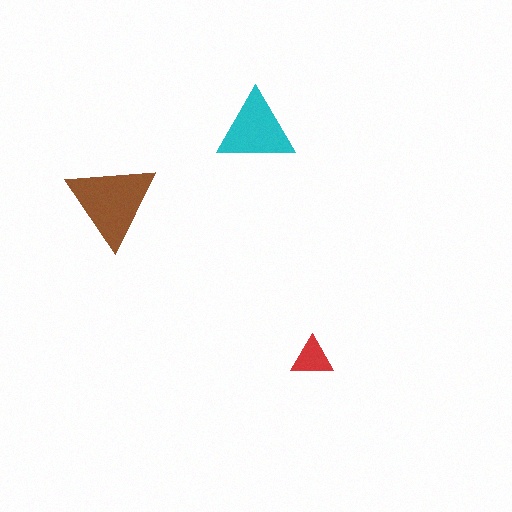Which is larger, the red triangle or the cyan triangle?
The cyan one.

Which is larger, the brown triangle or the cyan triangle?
The brown one.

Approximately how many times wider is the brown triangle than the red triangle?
About 2 times wider.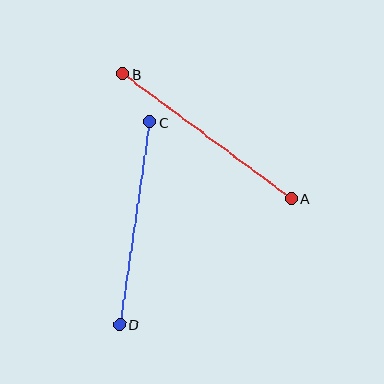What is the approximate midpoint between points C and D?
The midpoint is at approximately (135, 223) pixels.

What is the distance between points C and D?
The distance is approximately 204 pixels.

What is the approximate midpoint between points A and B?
The midpoint is at approximately (207, 136) pixels.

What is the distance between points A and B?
The distance is approximately 210 pixels.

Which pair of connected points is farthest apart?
Points A and B are farthest apart.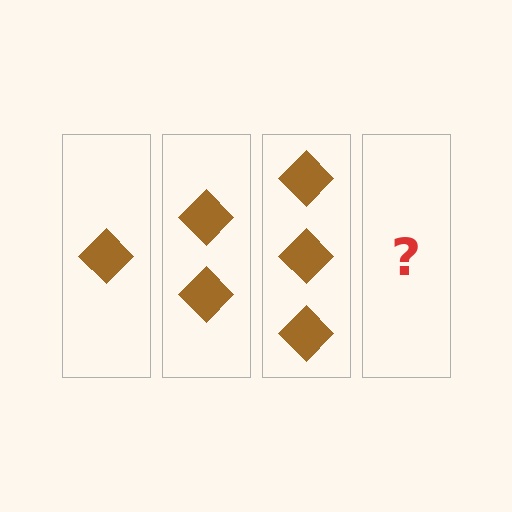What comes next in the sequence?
The next element should be 4 diamonds.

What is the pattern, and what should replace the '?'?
The pattern is that each step adds one more diamond. The '?' should be 4 diamonds.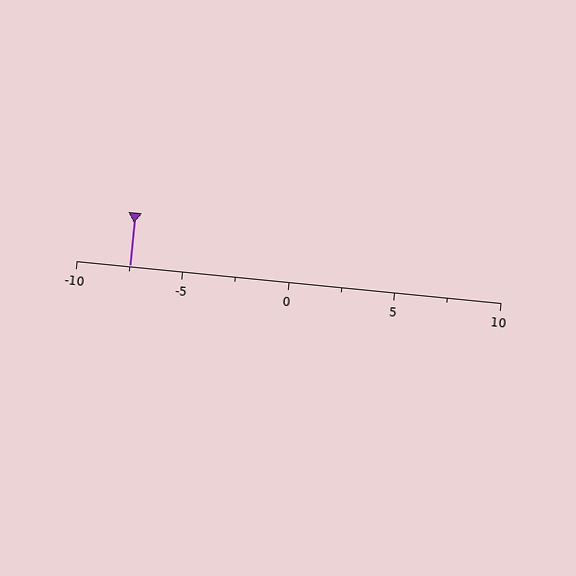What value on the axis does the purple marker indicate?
The marker indicates approximately -7.5.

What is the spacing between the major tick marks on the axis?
The major ticks are spaced 5 apart.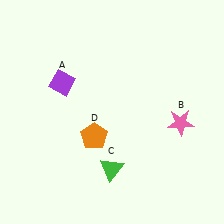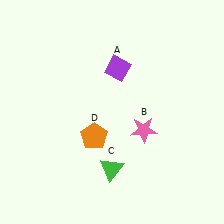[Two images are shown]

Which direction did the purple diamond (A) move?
The purple diamond (A) moved right.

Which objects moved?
The objects that moved are: the purple diamond (A), the pink star (B).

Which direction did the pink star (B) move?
The pink star (B) moved left.